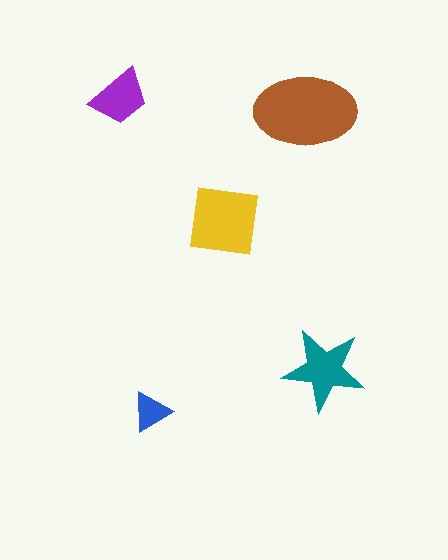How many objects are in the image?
There are 5 objects in the image.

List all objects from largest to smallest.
The brown ellipse, the yellow square, the teal star, the purple trapezoid, the blue triangle.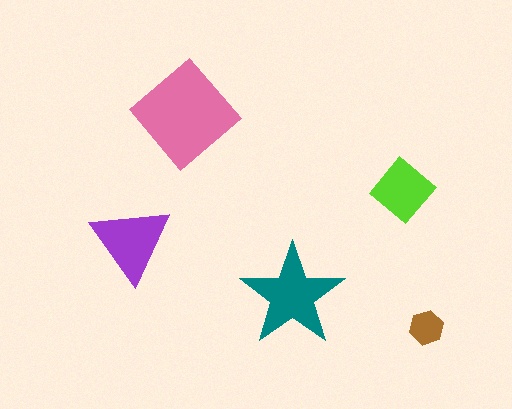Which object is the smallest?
The brown hexagon.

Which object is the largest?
The pink diamond.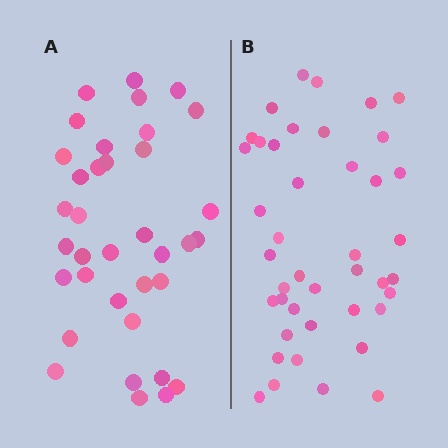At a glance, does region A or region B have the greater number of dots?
Region B (the right region) has more dots.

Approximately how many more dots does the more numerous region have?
Region B has about 6 more dots than region A.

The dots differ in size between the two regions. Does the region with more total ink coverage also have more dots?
No. Region A has more total ink coverage because its dots are larger, but region B actually contains more individual dots. Total area can be misleading — the number of items is what matters here.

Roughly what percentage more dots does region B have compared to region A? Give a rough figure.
About 15% more.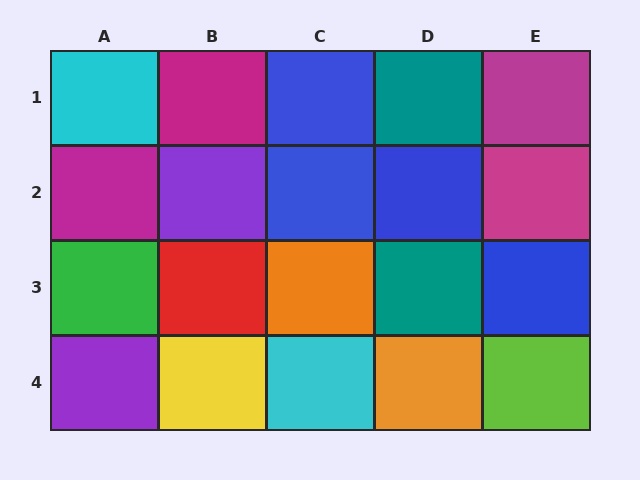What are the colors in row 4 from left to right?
Purple, yellow, cyan, orange, lime.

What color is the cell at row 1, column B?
Magenta.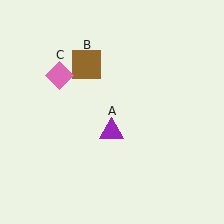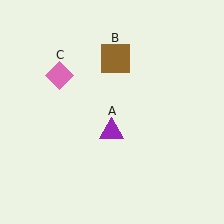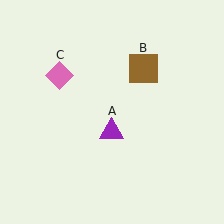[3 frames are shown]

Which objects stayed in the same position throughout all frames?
Purple triangle (object A) and pink diamond (object C) remained stationary.